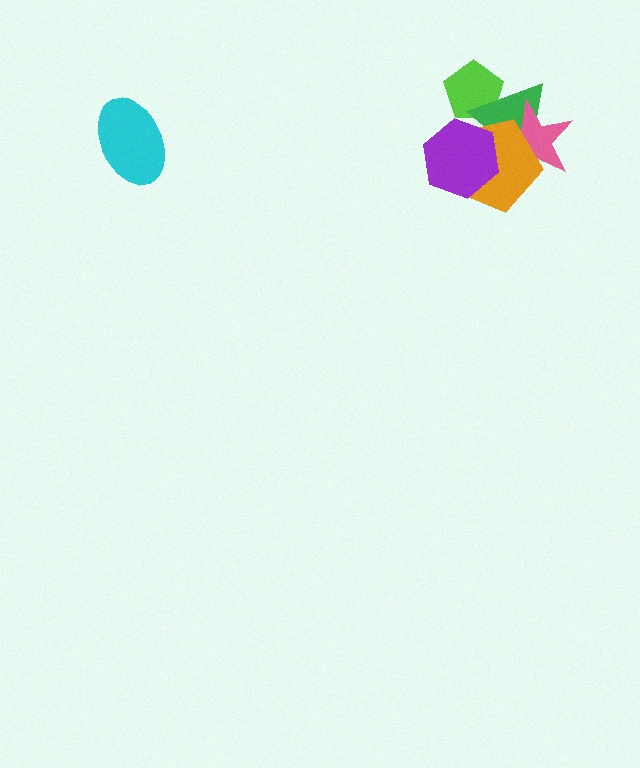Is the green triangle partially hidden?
Yes, it is partially covered by another shape.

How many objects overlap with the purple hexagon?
3 objects overlap with the purple hexagon.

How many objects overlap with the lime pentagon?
1 object overlaps with the lime pentagon.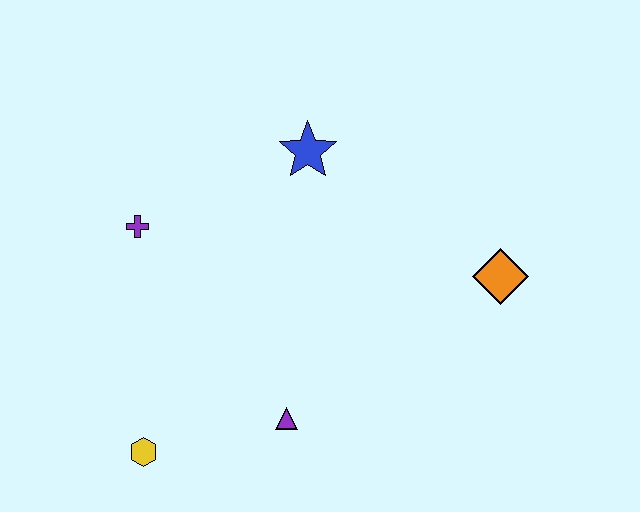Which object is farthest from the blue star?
The yellow hexagon is farthest from the blue star.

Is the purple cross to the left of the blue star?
Yes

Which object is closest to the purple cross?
The blue star is closest to the purple cross.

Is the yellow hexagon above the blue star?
No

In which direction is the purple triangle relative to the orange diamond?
The purple triangle is to the left of the orange diamond.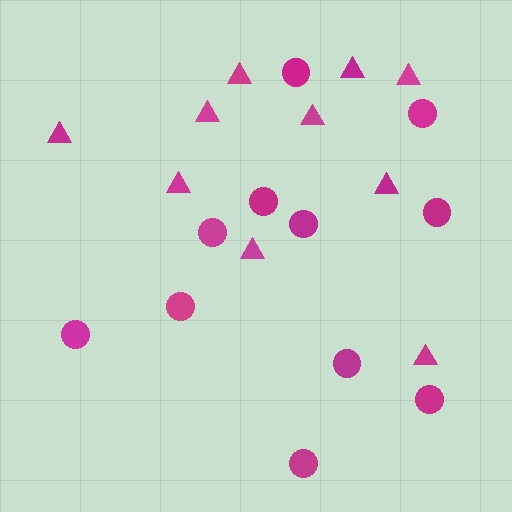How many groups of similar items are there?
There are 2 groups: one group of circles (11) and one group of triangles (10).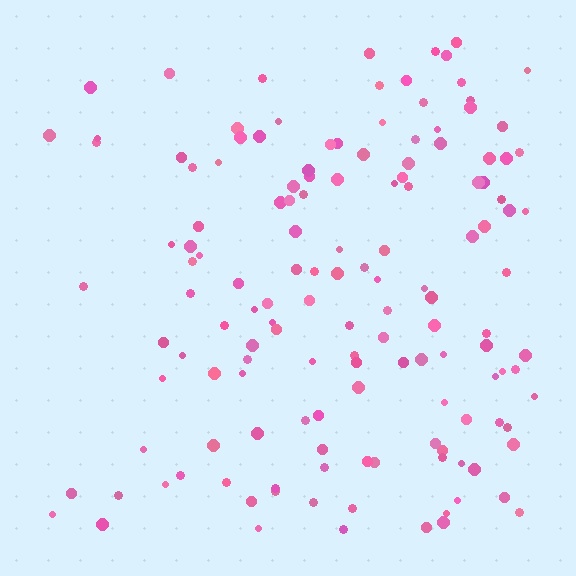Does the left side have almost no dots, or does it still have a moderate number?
Still a moderate number, just noticeably fewer than the right.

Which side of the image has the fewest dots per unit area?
The left.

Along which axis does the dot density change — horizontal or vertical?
Horizontal.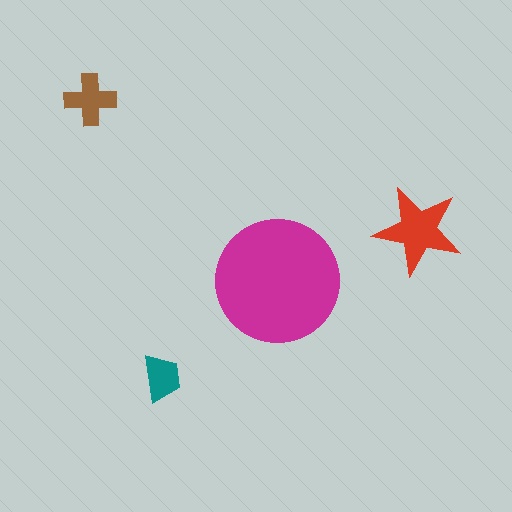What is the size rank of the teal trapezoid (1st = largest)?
4th.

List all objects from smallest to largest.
The teal trapezoid, the brown cross, the red star, the magenta circle.